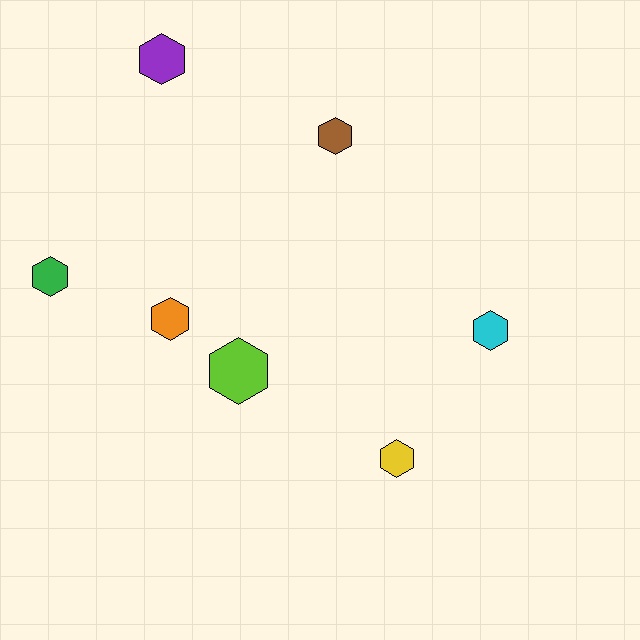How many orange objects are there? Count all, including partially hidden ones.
There is 1 orange object.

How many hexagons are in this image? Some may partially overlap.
There are 7 hexagons.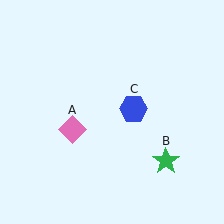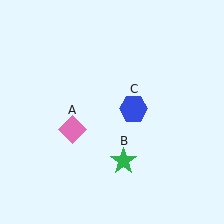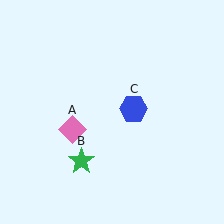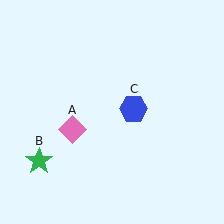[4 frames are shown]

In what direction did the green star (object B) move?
The green star (object B) moved left.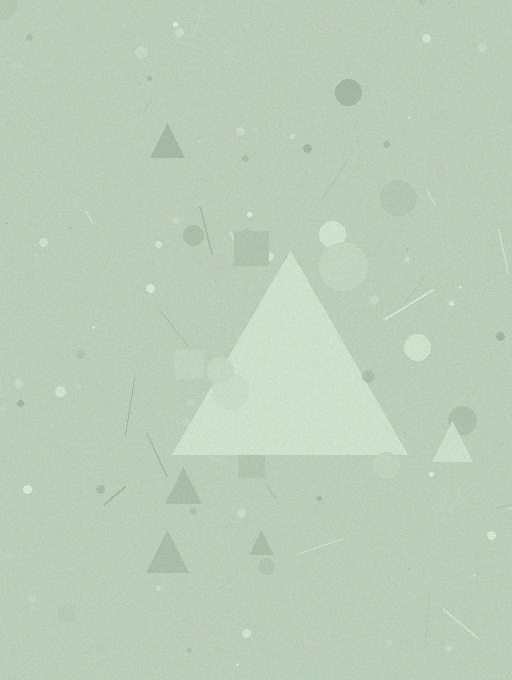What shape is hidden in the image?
A triangle is hidden in the image.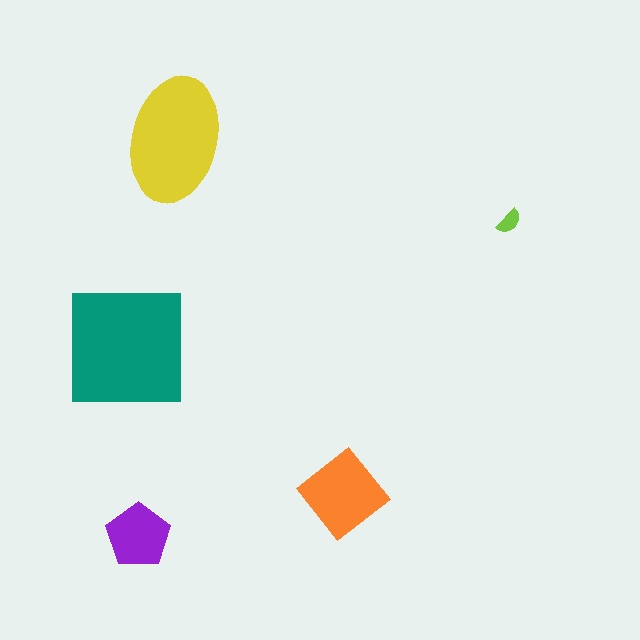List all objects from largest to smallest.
The teal square, the yellow ellipse, the orange diamond, the purple pentagon, the lime semicircle.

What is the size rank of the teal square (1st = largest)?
1st.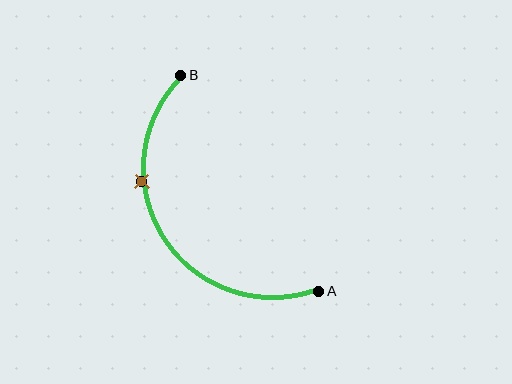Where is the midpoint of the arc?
The arc midpoint is the point on the curve farthest from the straight line joining A and B. It sits to the left of that line.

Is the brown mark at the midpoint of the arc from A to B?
No. The brown mark lies on the arc but is closer to endpoint B. The arc midpoint would be at the point on the curve equidistant along the arc from both A and B.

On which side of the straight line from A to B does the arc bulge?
The arc bulges to the left of the straight line connecting A and B.